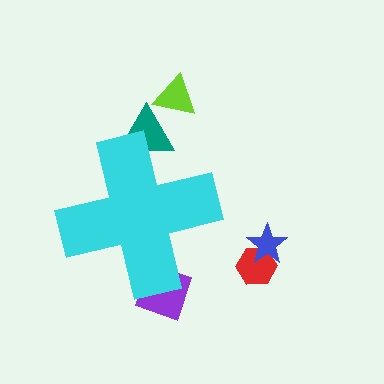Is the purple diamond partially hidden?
Yes, the purple diamond is partially hidden behind the cyan cross.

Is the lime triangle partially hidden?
No, the lime triangle is fully visible.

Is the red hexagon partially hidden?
No, the red hexagon is fully visible.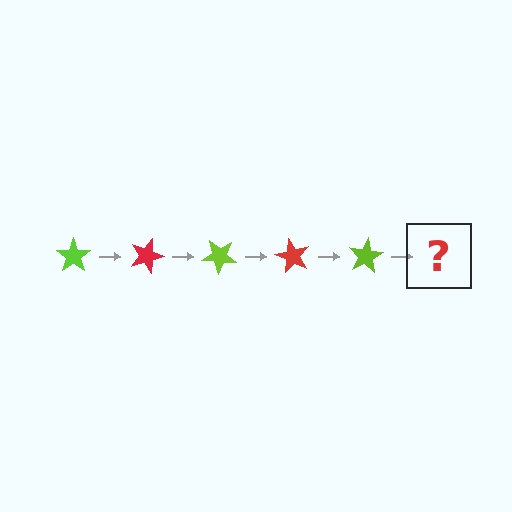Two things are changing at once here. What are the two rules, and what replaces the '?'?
The two rules are that it rotates 20 degrees each step and the color cycles through lime and red. The '?' should be a red star, rotated 100 degrees from the start.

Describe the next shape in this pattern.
It should be a red star, rotated 100 degrees from the start.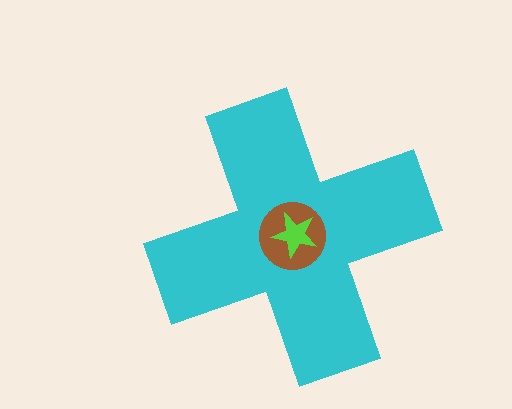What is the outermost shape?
The cyan cross.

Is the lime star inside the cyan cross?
Yes.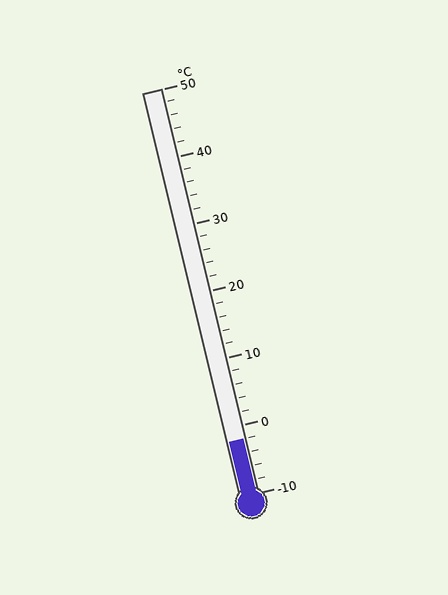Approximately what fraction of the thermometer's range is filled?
The thermometer is filled to approximately 15% of its range.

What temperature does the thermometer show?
The thermometer shows approximately -2°C.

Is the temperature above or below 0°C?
The temperature is below 0°C.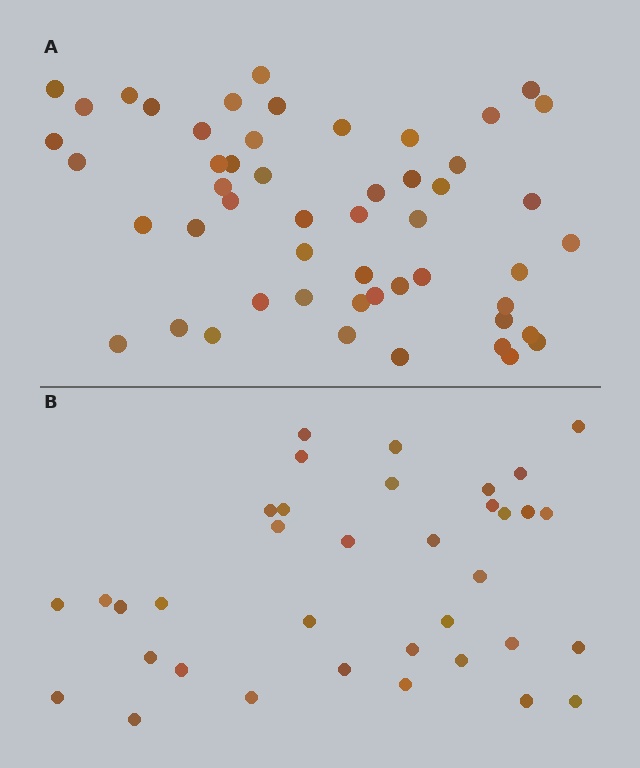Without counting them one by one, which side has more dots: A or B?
Region A (the top region) has more dots.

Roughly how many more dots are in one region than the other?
Region A has approximately 15 more dots than region B.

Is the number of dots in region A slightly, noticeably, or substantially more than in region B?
Region A has noticeably more, but not dramatically so. The ratio is roughly 1.4 to 1.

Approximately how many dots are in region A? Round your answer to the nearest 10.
About 50 dots. (The exact count is 52, which rounds to 50.)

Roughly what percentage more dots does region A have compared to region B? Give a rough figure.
About 45% more.